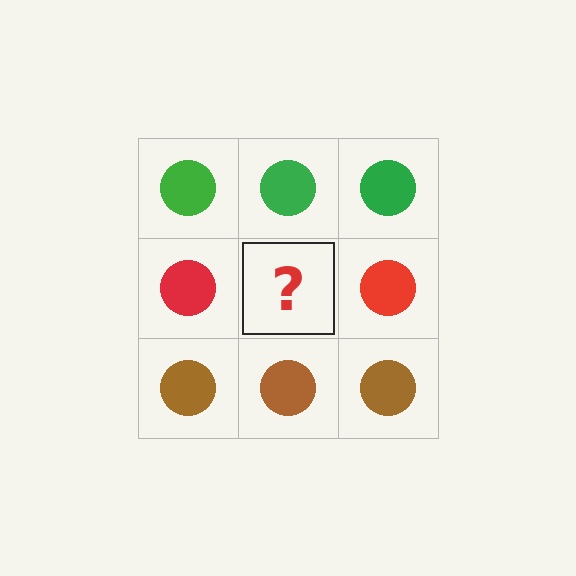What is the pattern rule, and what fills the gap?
The rule is that each row has a consistent color. The gap should be filled with a red circle.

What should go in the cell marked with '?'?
The missing cell should contain a red circle.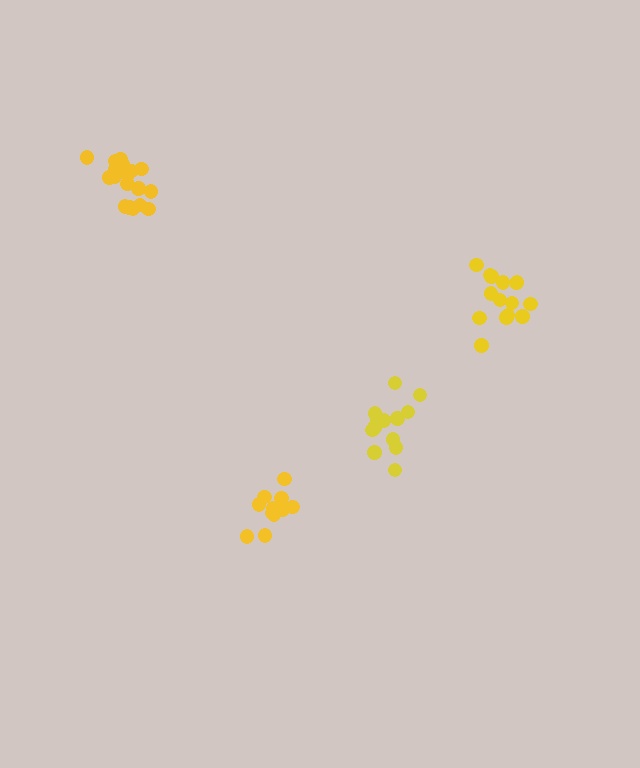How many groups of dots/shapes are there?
There are 4 groups.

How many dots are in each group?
Group 1: 13 dots, Group 2: 15 dots, Group 3: 13 dots, Group 4: 19 dots (60 total).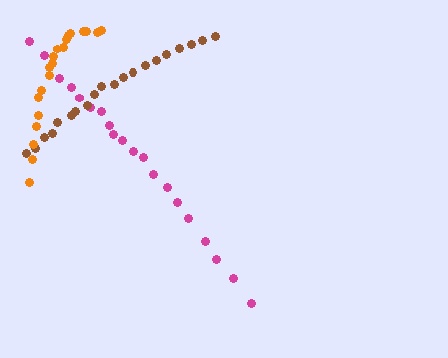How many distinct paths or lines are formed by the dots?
There are 3 distinct paths.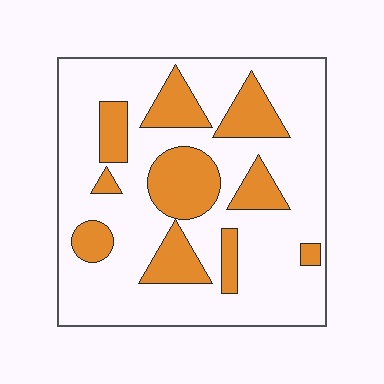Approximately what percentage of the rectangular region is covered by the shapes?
Approximately 25%.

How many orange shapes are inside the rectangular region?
10.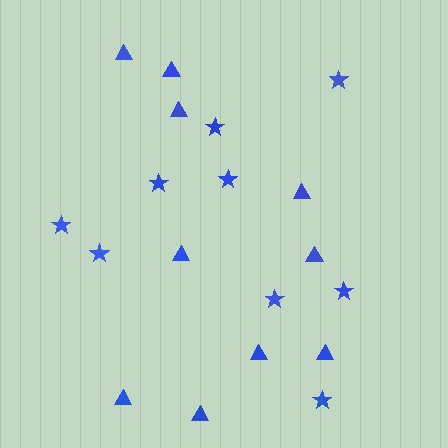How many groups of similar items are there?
There are 2 groups: one group of triangles (10) and one group of stars (9).